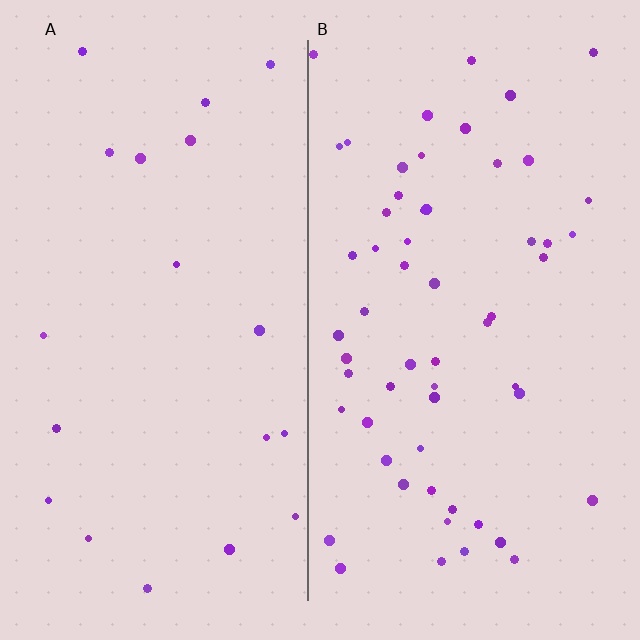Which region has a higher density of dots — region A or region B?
B (the right).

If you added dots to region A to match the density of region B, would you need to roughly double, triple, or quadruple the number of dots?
Approximately triple.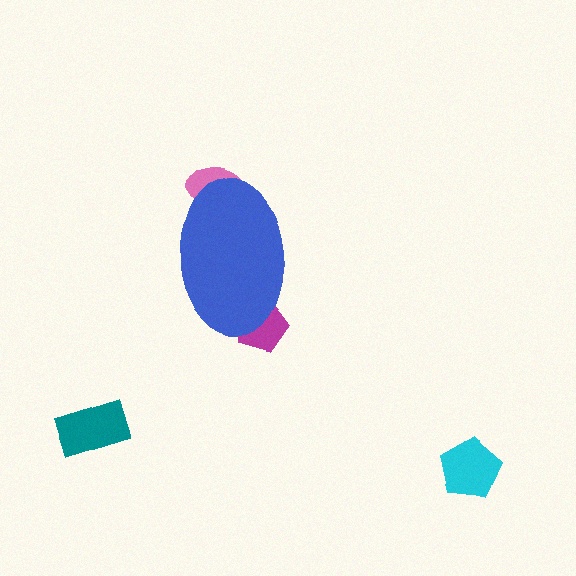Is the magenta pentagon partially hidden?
Yes, the magenta pentagon is partially hidden behind the blue ellipse.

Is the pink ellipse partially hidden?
Yes, the pink ellipse is partially hidden behind the blue ellipse.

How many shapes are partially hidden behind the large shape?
2 shapes are partially hidden.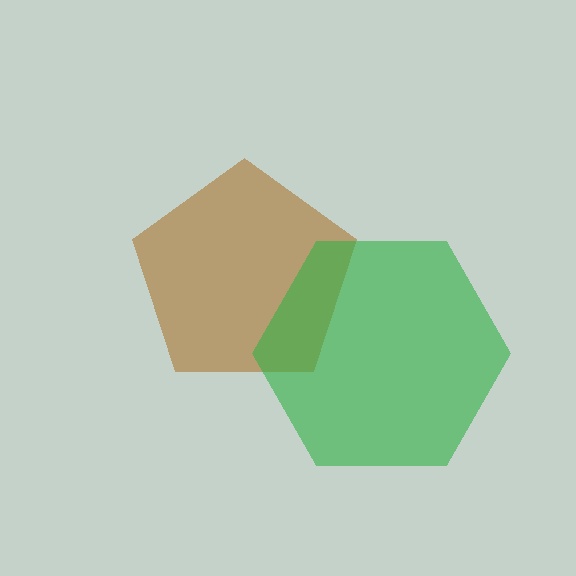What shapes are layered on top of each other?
The layered shapes are: a brown pentagon, a green hexagon.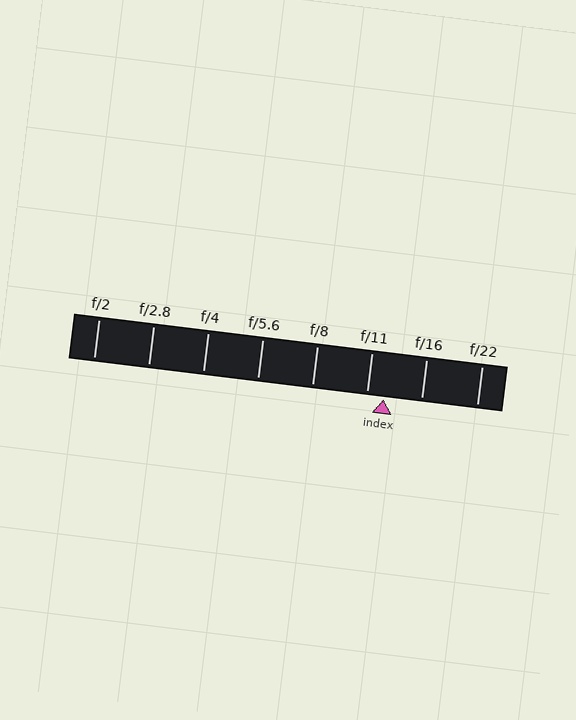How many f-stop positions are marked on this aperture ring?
There are 8 f-stop positions marked.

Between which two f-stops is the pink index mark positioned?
The index mark is between f/11 and f/16.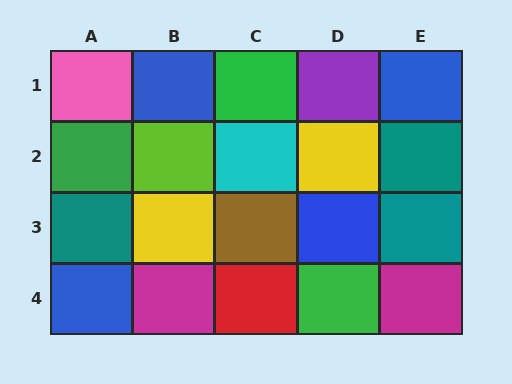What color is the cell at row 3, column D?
Blue.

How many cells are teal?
3 cells are teal.